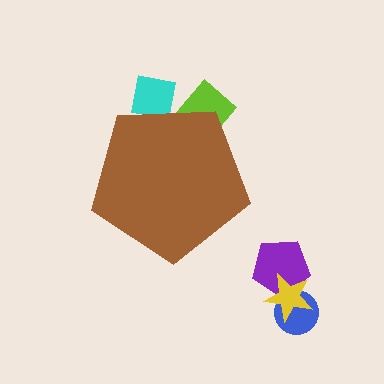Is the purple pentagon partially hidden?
No, the purple pentagon is fully visible.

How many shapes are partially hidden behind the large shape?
2 shapes are partially hidden.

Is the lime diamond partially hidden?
Yes, the lime diamond is partially hidden behind the brown pentagon.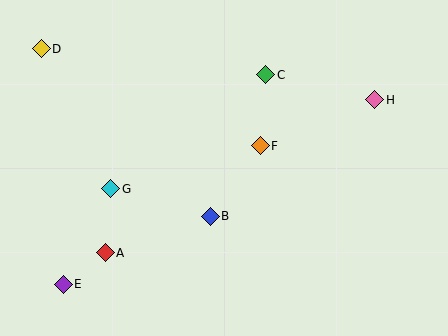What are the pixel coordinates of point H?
Point H is at (375, 100).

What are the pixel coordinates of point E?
Point E is at (63, 284).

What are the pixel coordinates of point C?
Point C is at (266, 75).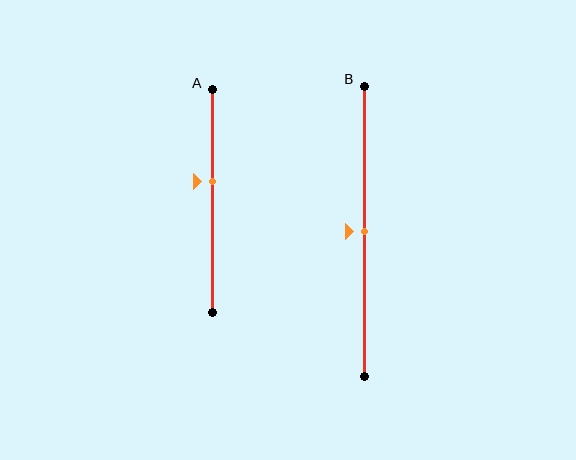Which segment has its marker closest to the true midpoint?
Segment B has its marker closest to the true midpoint.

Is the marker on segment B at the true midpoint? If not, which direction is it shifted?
Yes, the marker on segment B is at the true midpoint.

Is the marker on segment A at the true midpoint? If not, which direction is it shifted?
No, the marker on segment A is shifted upward by about 9% of the segment length.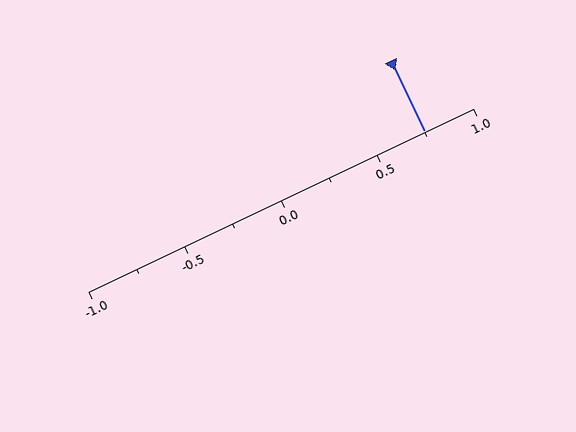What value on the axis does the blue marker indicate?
The marker indicates approximately 0.75.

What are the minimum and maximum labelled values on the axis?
The axis runs from -1.0 to 1.0.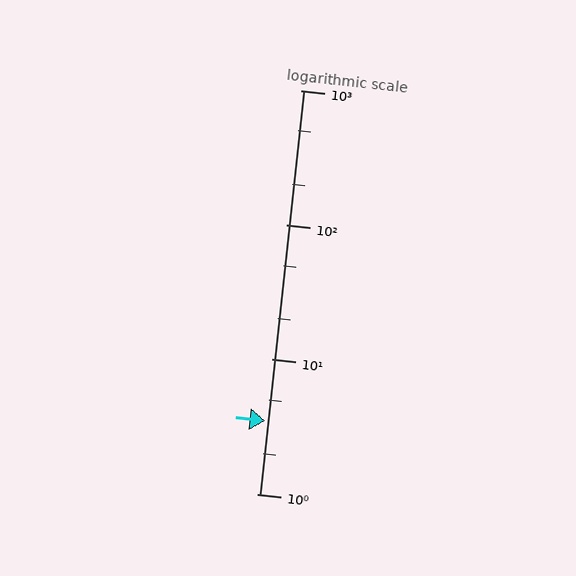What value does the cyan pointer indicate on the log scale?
The pointer indicates approximately 3.5.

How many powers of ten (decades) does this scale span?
The scale spans 3 decades, from 1 to 1000.